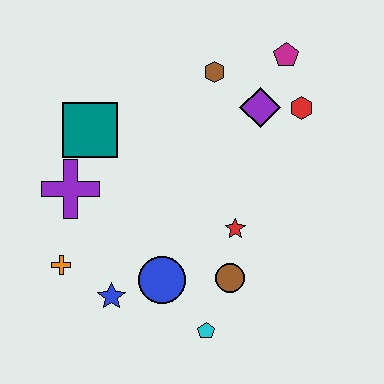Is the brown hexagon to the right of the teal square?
Yes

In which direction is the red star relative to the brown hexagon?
The red star is below the brown hexagon.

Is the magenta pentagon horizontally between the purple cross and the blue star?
No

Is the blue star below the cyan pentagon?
No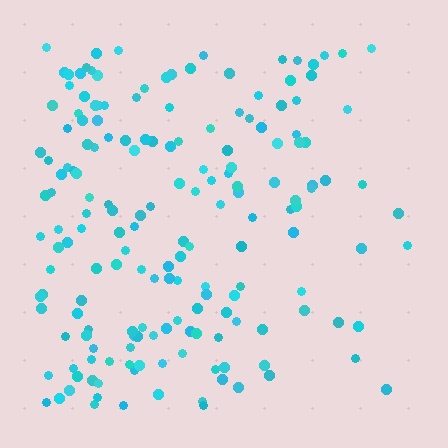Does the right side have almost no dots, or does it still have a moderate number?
Still a moderate number, just noticeably fewer than the left.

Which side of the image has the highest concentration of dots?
The left.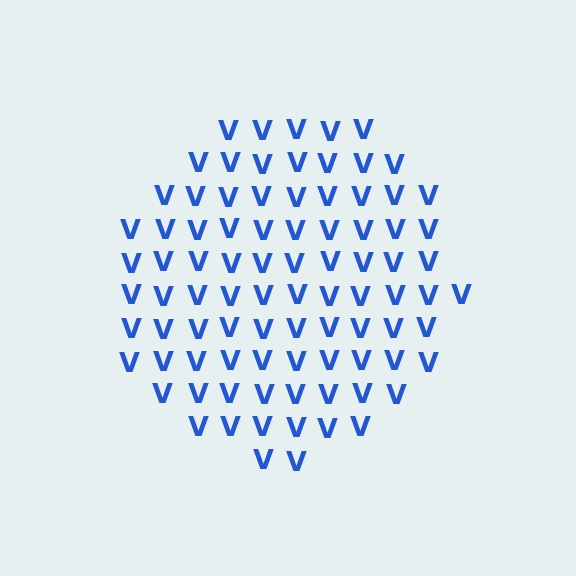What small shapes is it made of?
It is made of small letter V's.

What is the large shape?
The large shape is a circle.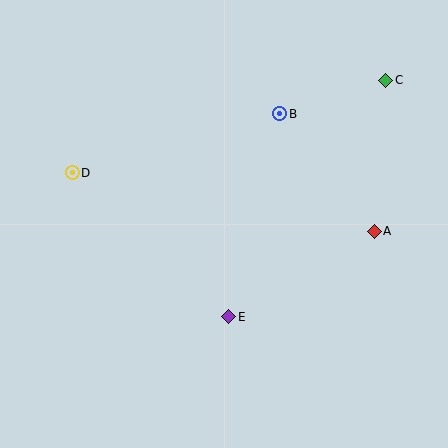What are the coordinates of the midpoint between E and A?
The midpoint between E and A is at (302, 274).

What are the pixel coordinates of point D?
Point D is at (72, 173).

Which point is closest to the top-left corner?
Point D is closest to the top-left corner.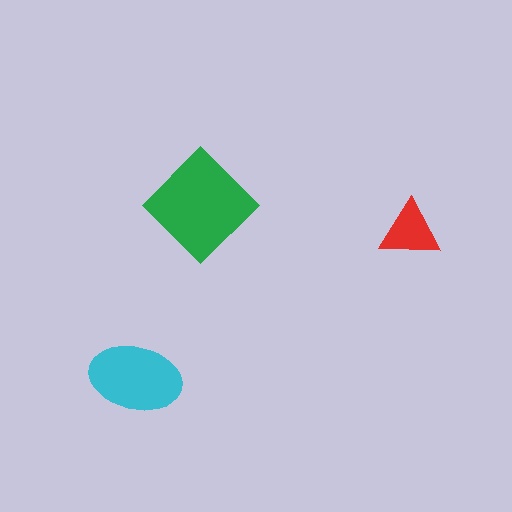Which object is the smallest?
The red triangle.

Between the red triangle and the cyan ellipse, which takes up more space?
The cyan ellipse.